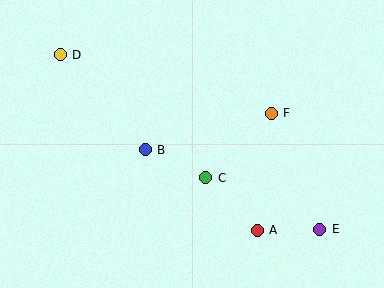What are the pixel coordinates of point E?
Point E is at (320, 229).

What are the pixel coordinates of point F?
Point F is at (271, 114).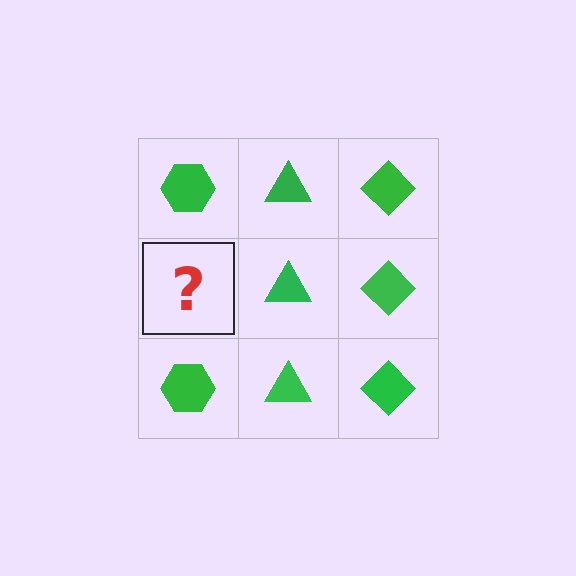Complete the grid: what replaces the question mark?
The question mark should be replaced with a green hexagon.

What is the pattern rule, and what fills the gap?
The rule is that each column has a consistent shape. The gap should be filled with a green hexagon.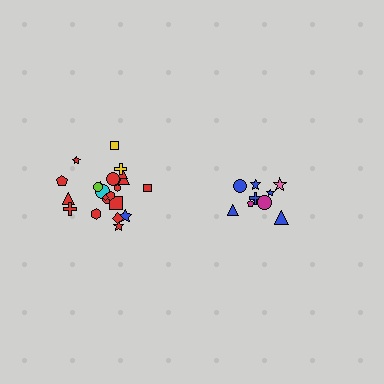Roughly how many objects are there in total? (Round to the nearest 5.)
Roughly 30 objects in total.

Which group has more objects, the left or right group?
The left group.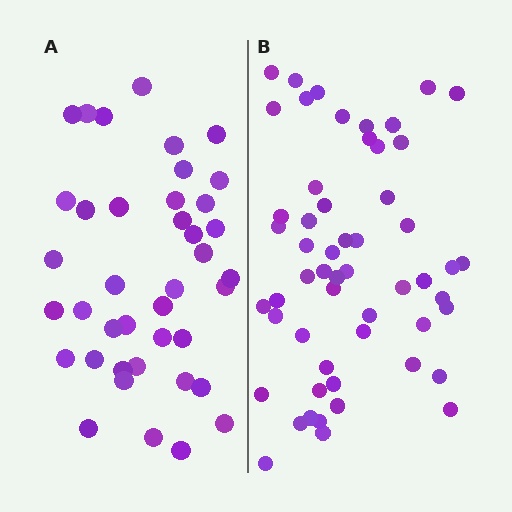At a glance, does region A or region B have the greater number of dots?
Region B (the right region) has more dots.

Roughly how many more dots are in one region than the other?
Region B has approximately 15 more dots than region A.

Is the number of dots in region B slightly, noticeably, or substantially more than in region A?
Region B has noticeably more, but not dramatically so. The ratio is roughly 1.4 to 1.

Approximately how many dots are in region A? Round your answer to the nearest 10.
About 40 dots.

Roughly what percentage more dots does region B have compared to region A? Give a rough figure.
About 40% more.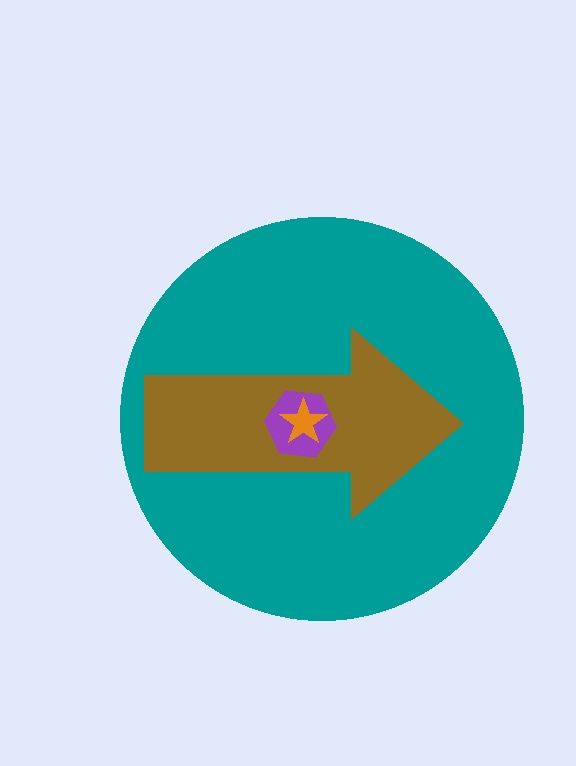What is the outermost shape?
The teal circle.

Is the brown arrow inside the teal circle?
Yes.